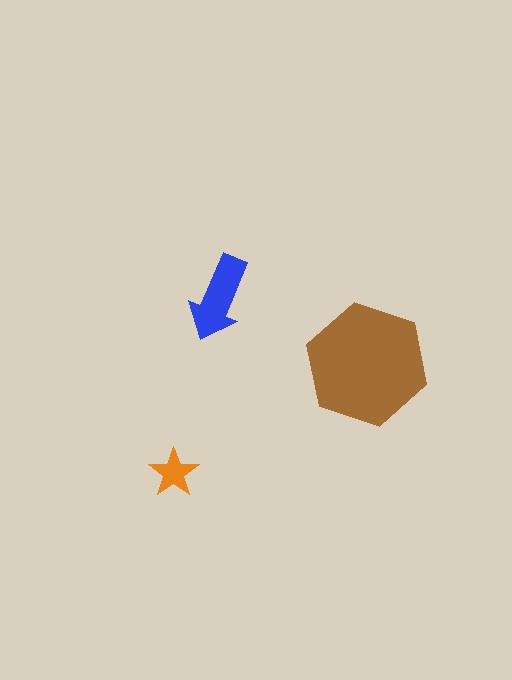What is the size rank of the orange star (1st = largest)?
3rd.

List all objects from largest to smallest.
The brown hexagon, the blue arrow, the orange star.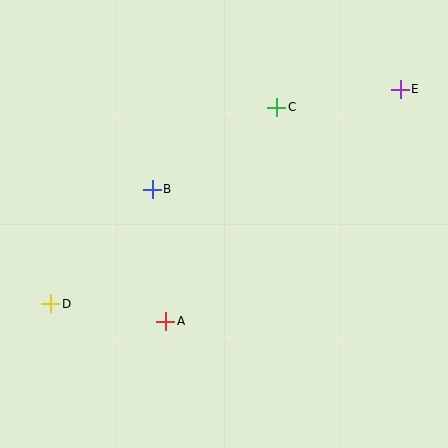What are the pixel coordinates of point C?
Point C is at (277, 107).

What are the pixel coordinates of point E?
Point E is at (400, 89).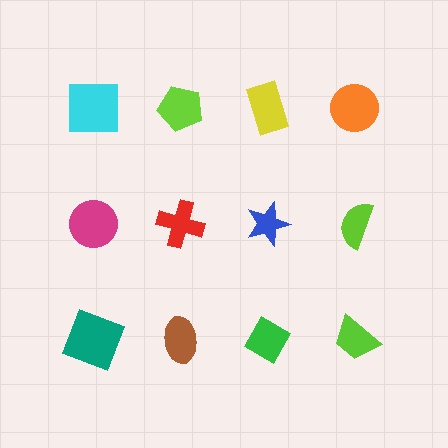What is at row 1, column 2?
A lime pentagon.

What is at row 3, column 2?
A brown ellipse.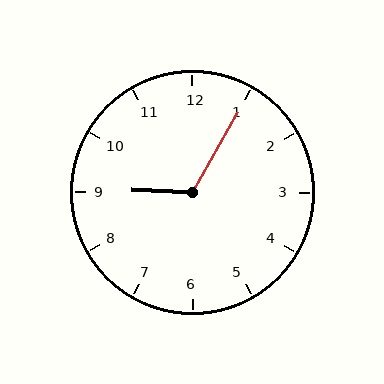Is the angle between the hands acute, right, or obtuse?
It is obtuse.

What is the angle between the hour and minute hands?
Approximately 118 degrees.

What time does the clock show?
9:05.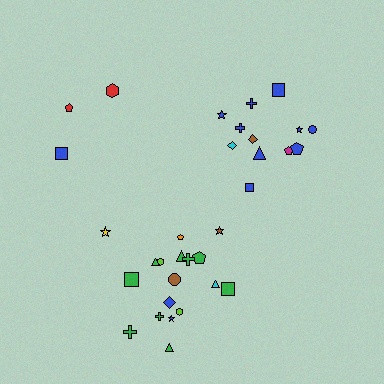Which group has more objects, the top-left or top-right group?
The top-right group.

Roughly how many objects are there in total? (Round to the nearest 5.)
Roughly 35 objects in total.